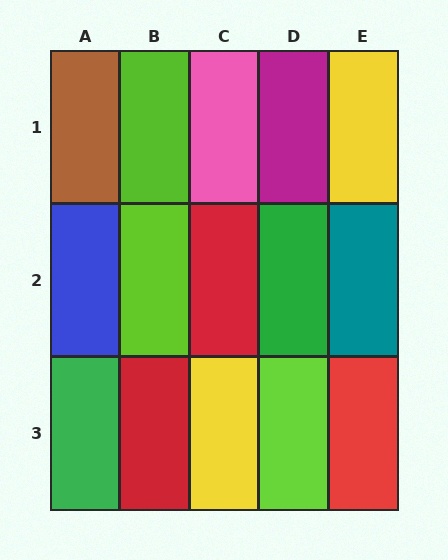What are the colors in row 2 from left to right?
Blue, lime, red, green, teal.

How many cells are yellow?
2 cells are yellow.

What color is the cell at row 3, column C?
Yellow.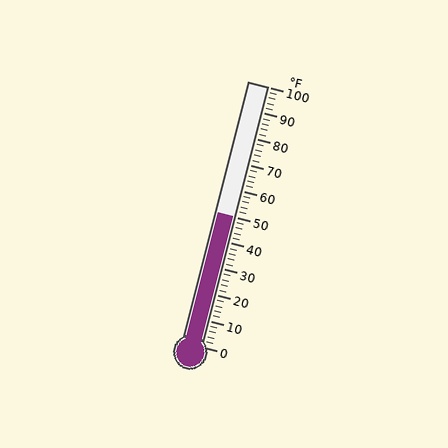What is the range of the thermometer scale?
The thermometer scale ranges from 0°F to 100°F.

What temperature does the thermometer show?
The thermometer shows approximately 50°F.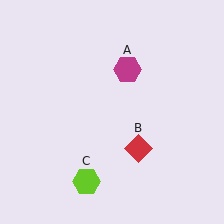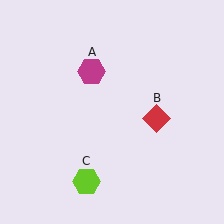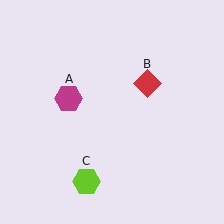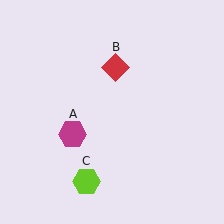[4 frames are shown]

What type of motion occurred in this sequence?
The magenta hexagon (object A), red diamond (object B) rotated counterclockwise around the center of the scene.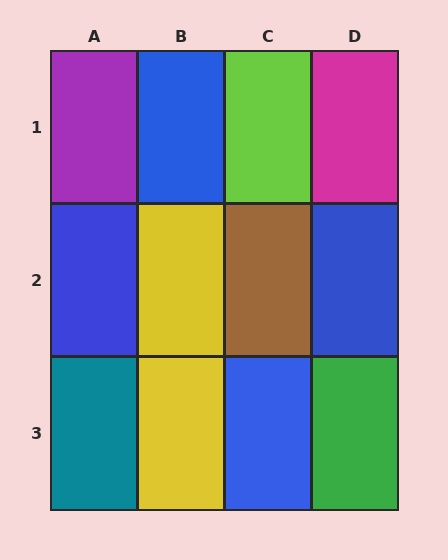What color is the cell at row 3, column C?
Blue.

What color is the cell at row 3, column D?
Green.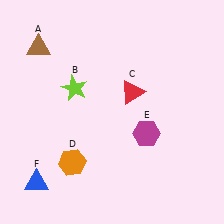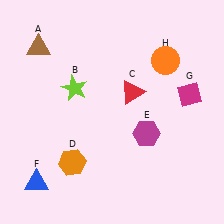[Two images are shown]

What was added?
A magenta diamond (G), an orange circle (H) were added in Image 2.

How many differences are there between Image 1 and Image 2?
There are 2 differences between the two images.